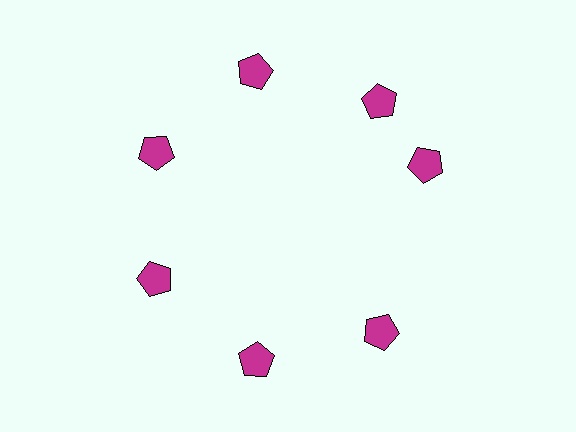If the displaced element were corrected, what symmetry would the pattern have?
It would have 7-fold rotational symmetry — the pattern would map onto itself every 51 degrees.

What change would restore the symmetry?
The symmetry would be restored by rotating it back into even spacing with its neighbors so that all 7 pentagons sit at equal angles and equal distance from the center.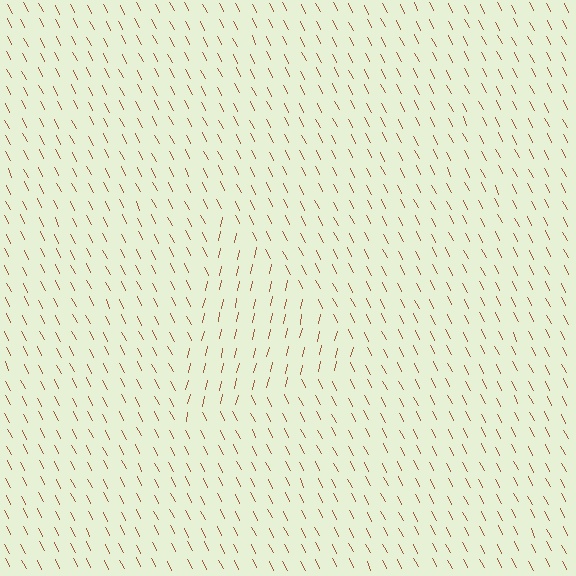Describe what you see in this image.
The image is filled with small brown line segments. A triangle region in the image has lines oriented differently from the surrounding lines, creating a visible texture boundary.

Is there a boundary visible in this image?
Yes, there is a texture boundary formed by a change in line orientation.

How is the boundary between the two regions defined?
The boundary is defined purely by a change in line orientation (approximately 40 degrees difference). All lines are the same color and thickness.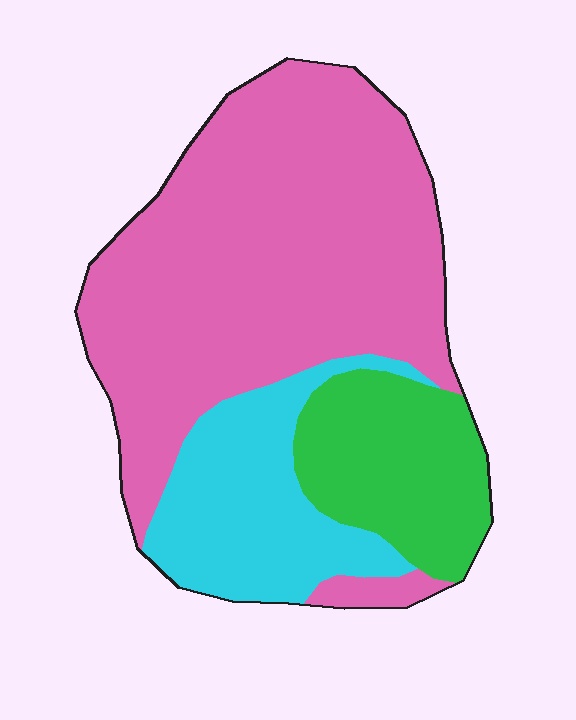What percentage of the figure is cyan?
Cyan takes up about one fifth (1/5) of the figure.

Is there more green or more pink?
Pink.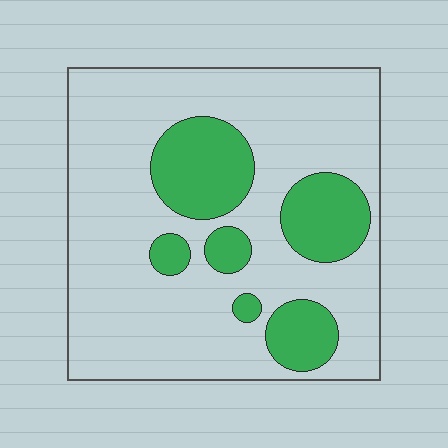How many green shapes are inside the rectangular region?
6.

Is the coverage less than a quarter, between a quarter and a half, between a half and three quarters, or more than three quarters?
Less than a quarter.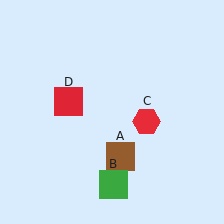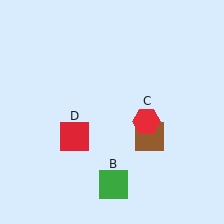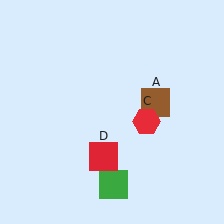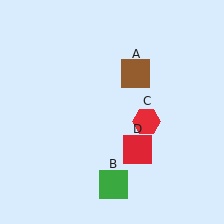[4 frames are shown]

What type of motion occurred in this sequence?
The brown square (object A), red square (object D) rotated counterclockwise around the center of the scene.